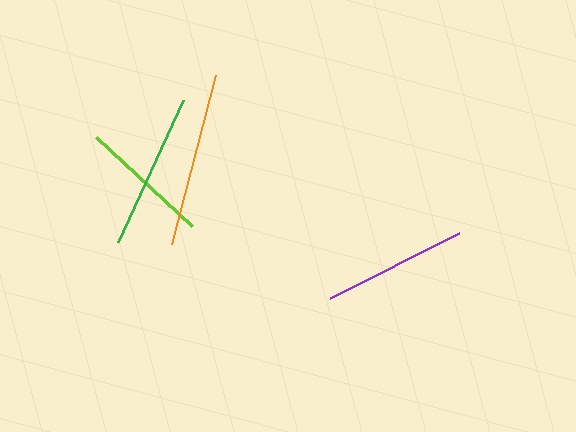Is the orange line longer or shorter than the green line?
The orange line is longer than the green line.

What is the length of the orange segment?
The orange segment is approximately 175 pixels long.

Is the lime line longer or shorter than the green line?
The green line is longer than the lime line.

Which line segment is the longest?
The orange line is the longest at approximately 175 pixels.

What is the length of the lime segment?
The lime segment is approximately 131 pixels long.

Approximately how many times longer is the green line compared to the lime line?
The green line is approximately 1.2 times the length of the lime line.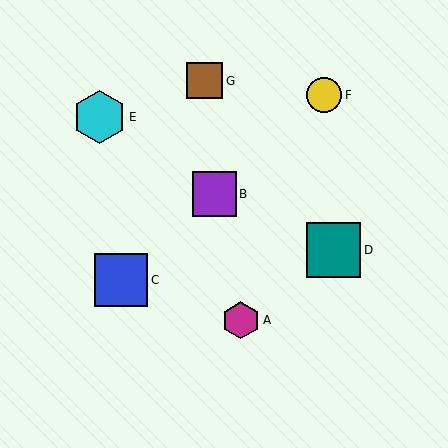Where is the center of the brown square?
The center of the brown square is at (205, 81).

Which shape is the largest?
The teal square (labeled D) is the largest.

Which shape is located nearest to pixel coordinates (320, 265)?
The teal square (labeled D) at (334, 250) is nearest to that location.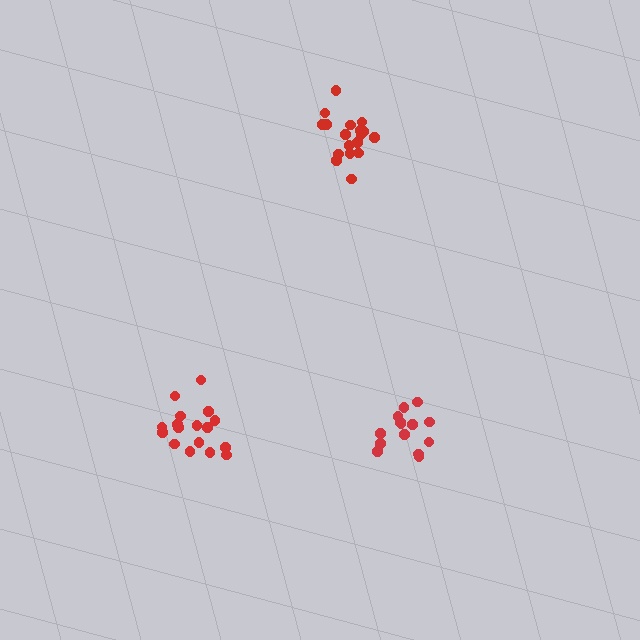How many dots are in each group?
Group 1: 17 dots, Group 2: 18 dots, Group 3: 14 dots (49 total).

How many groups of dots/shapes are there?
There are 3 groups.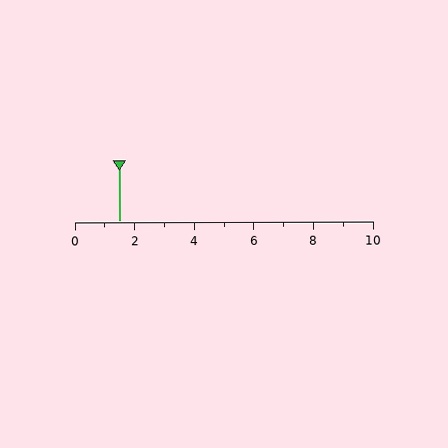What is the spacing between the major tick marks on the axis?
The major ticks are spaced 2 apart.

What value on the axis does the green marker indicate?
The marker indicates approximately 1.5.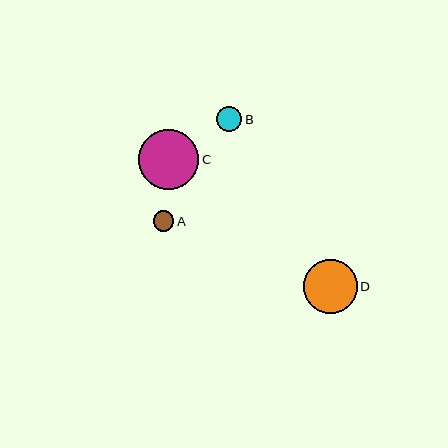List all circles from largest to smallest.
From largest to smallest: C, D, B, A.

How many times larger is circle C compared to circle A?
Circle C is approximately 2.9 times the size of circle A.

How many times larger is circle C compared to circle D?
Circle C is approximately 1.1 times the size of circle D.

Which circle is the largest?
Circle C is the largest with a size of approximately 60 pixels.